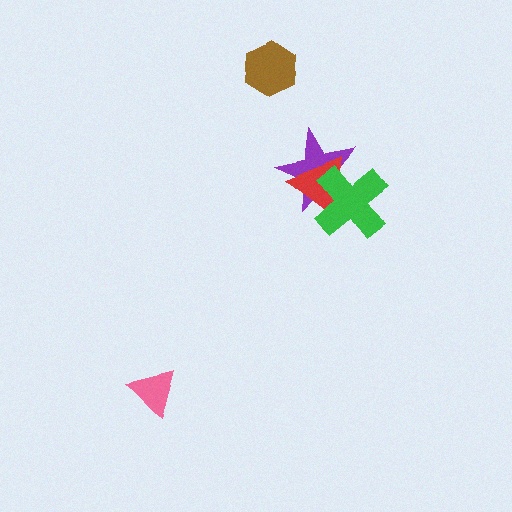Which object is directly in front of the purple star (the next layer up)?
The red triangle is directly in front of the purple star.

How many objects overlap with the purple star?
2 objects overlap with the purple star.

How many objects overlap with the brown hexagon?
0 objects overlap with the brown hexagon.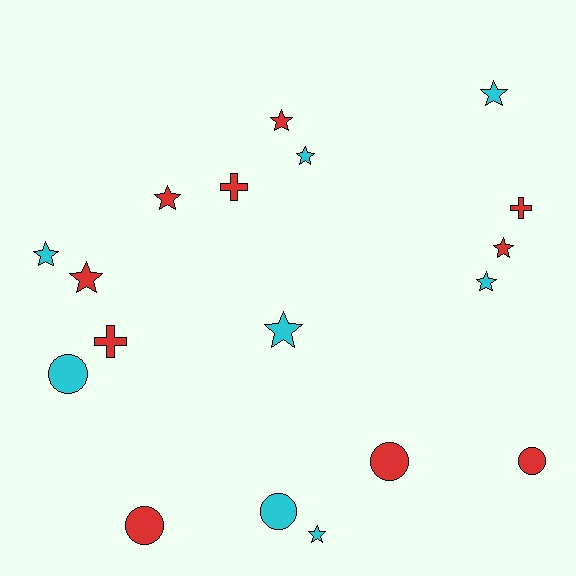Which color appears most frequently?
Red, with 10 objects.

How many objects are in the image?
There are 18 objects.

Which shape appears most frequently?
Star, with 10 objects.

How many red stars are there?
There are 4 red stars.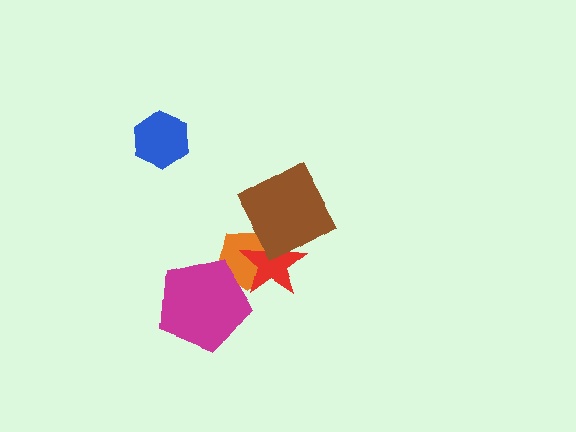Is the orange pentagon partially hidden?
Yes, it is partially covered by another shape.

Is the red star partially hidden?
Yes, it is partially covered by another shape.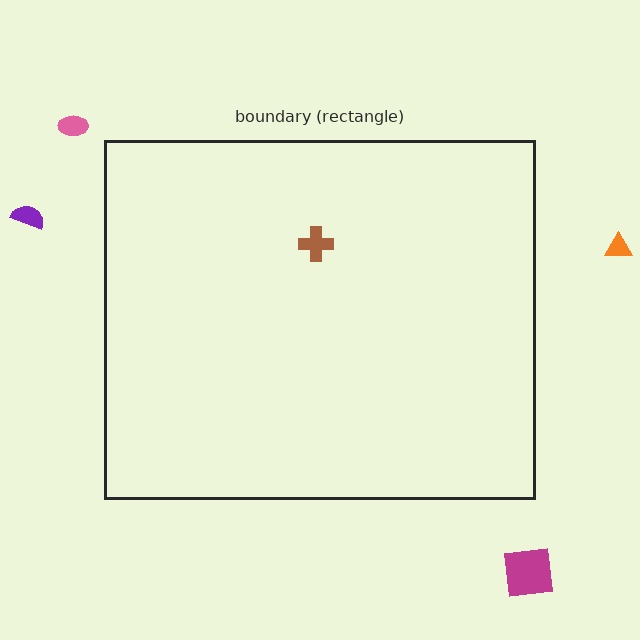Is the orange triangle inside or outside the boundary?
Outside.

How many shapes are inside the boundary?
1 inside, 4 outside.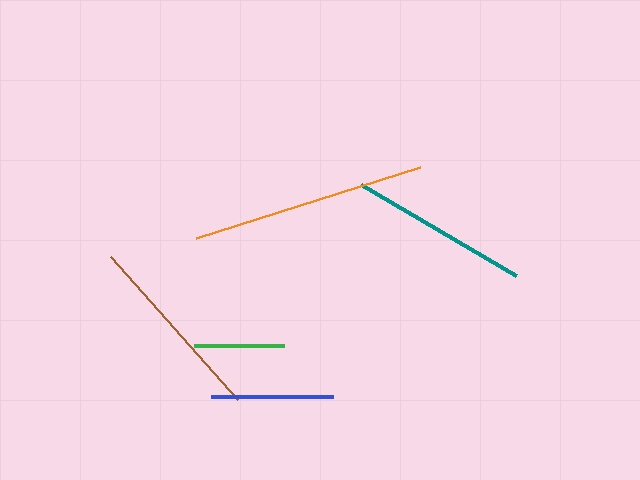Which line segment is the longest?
The orange line is the longest at approximately 234 pixels.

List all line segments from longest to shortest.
From longest to shortest: orange, brown, teal, blue, green.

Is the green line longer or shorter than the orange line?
The orange line is longer than the green line.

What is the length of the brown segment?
The brown segment is approximately 191 pixels long.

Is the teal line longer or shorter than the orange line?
The orange line is longer than the teal line.